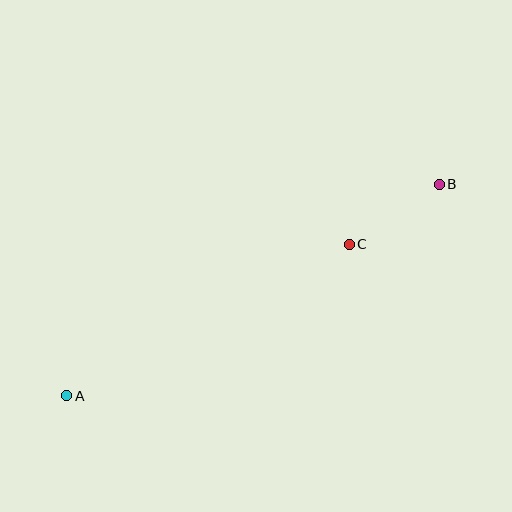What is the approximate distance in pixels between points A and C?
The distance between A and C is approximately 320 pixels.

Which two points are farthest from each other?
Points A and B are farthest from each other.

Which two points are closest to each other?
Points B and C are closest to each other.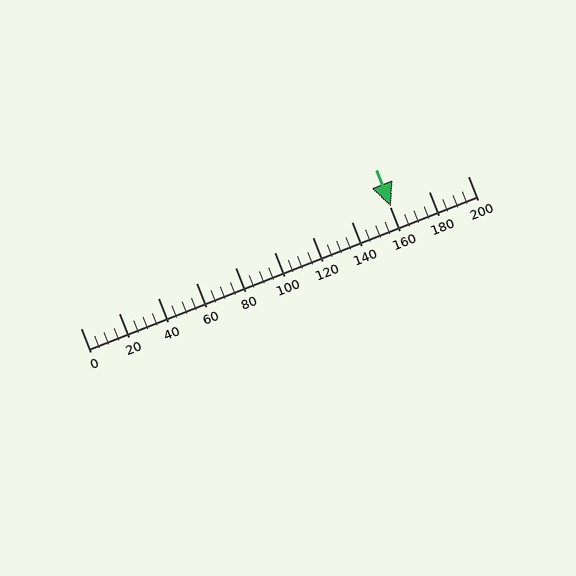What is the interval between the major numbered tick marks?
The major tick marks are spaced 20 units apart.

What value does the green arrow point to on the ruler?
The green arrow points to approximately 160.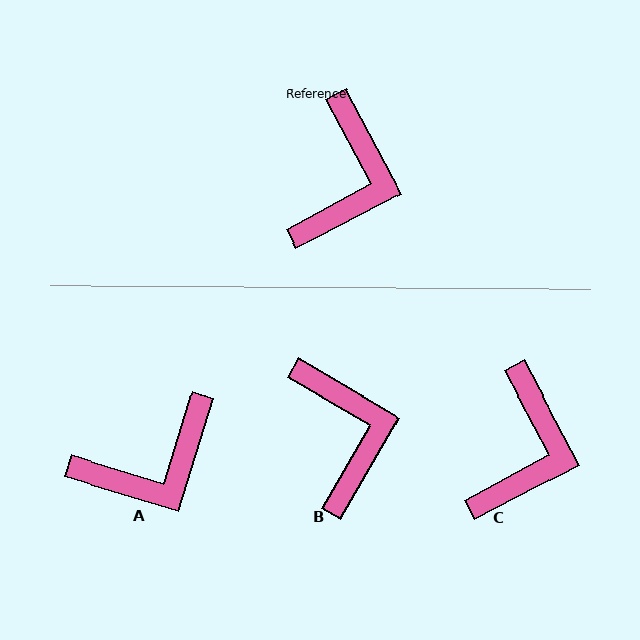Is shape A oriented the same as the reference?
No, it is off by about 45 degrees.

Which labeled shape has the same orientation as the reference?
C.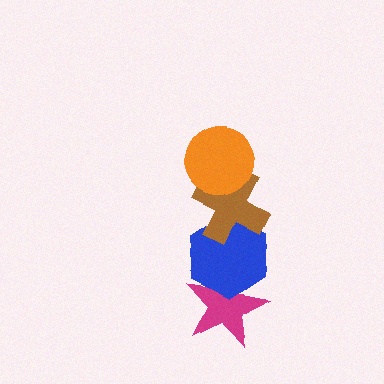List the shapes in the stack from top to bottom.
From top to bottom: the orange circle, the brown cross, the blue hexagon, the magenta star.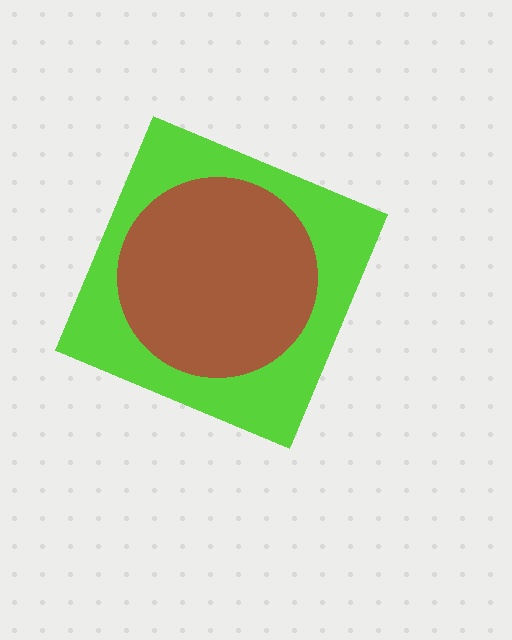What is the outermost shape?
The lime diamond.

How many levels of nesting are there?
2.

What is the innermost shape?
The brown circle.